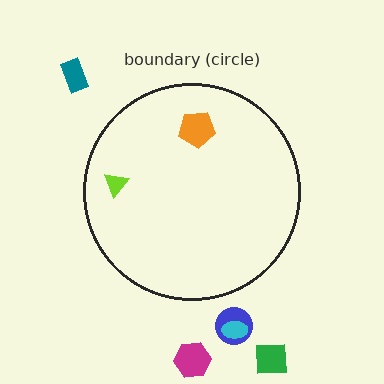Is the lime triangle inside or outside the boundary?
Inside.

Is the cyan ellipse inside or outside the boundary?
Outside.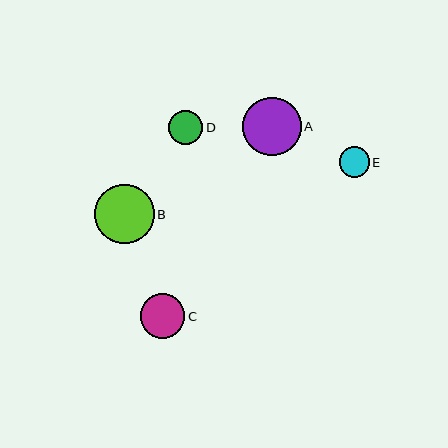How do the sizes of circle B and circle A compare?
Circle B and circle A are approximately the same size.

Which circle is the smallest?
Circle E is the smallest with a size of approximately 30 pixels.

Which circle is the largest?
Circle B is the largest with a size of approximately 59 pixels.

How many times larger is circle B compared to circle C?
Circle B is approximately 1.3 times the size of circle C.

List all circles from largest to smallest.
From largest to smallest: B, A, C, D, E.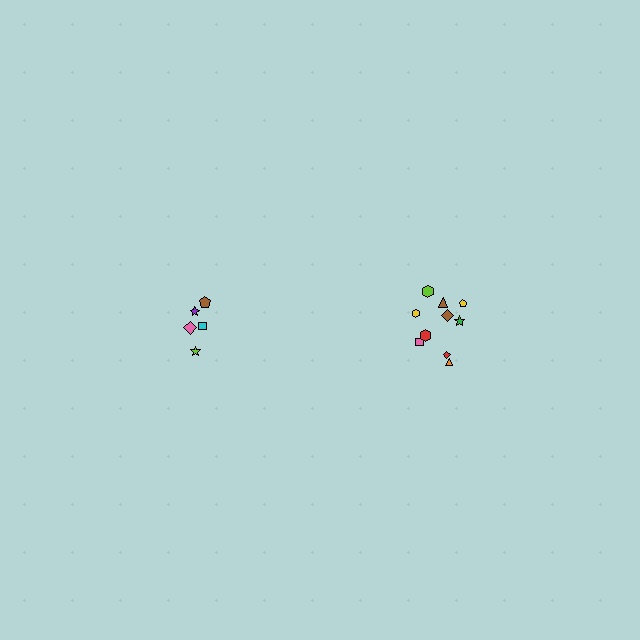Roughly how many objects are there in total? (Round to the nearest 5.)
Roughly 15 objects in total.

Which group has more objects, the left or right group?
The right group.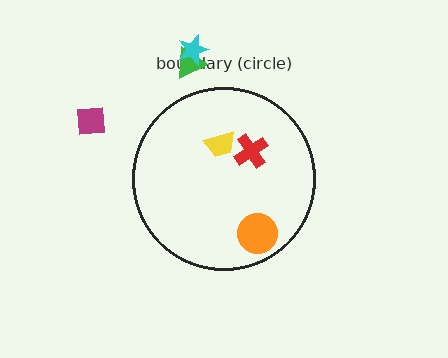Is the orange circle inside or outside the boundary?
Inside.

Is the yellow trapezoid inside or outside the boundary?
Inside.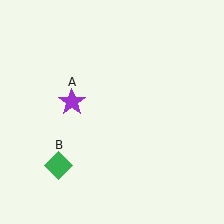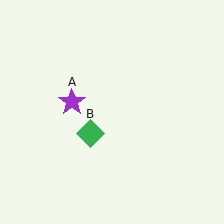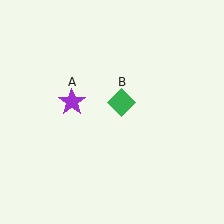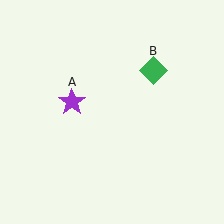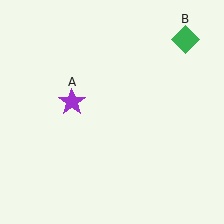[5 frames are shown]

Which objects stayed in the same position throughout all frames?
Purple star (object A) remained stationary.